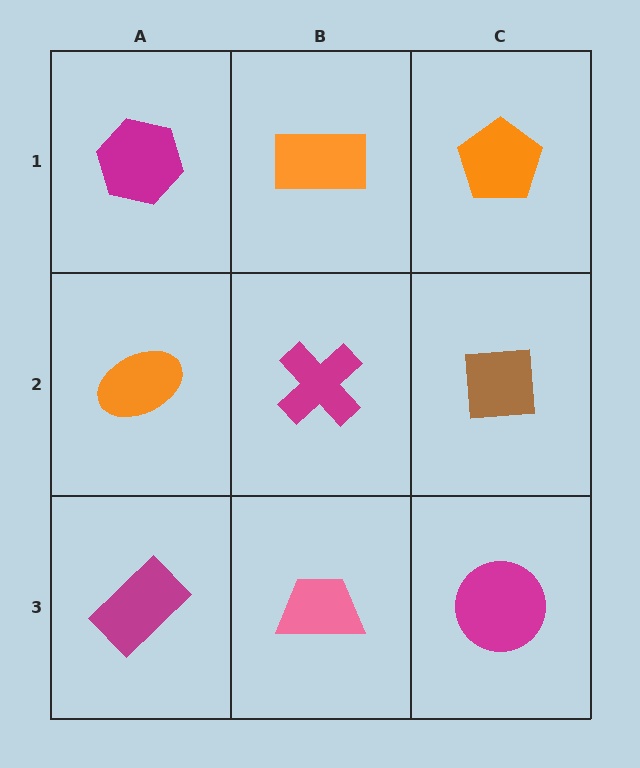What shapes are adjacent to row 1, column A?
An orange ellipse (row 2, column A), an orange rectangle (row 1, column B).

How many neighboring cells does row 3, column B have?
3.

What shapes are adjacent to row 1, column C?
A brown square (row 2, column C), an orange rectangle (row 1, column B).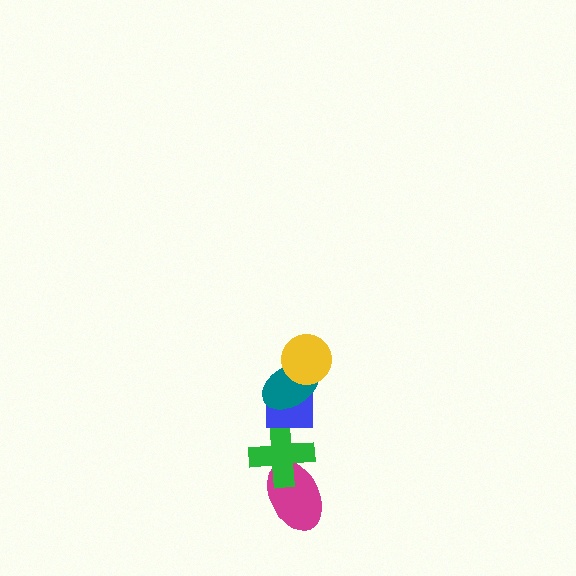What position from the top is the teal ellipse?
The teal ellipse is 2nd from the top.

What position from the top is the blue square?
The blue square is 3rd from the top.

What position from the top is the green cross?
The green cross is 4th from the top.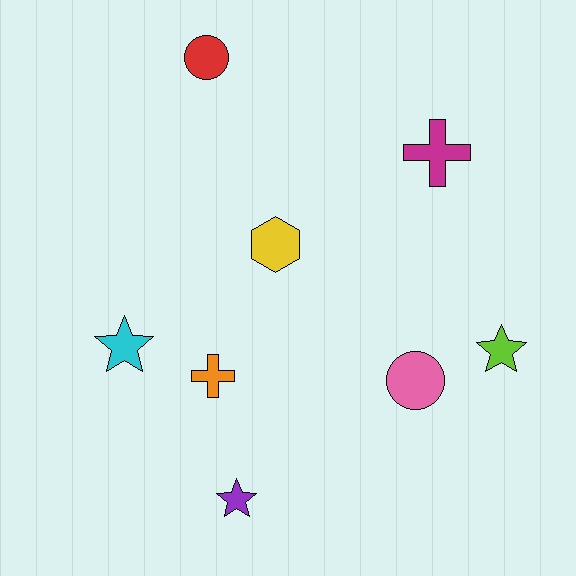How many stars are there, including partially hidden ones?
There are 3 stars.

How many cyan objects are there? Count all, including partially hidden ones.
There is 1 cyan object.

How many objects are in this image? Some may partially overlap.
There are 8 objects.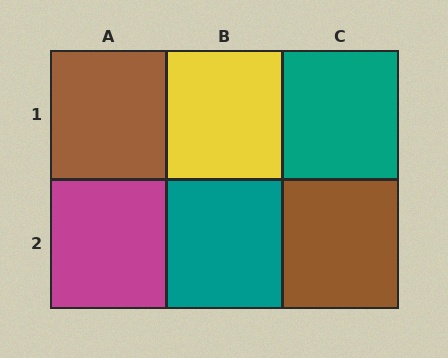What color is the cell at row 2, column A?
Magenta.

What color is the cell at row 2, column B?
Teal.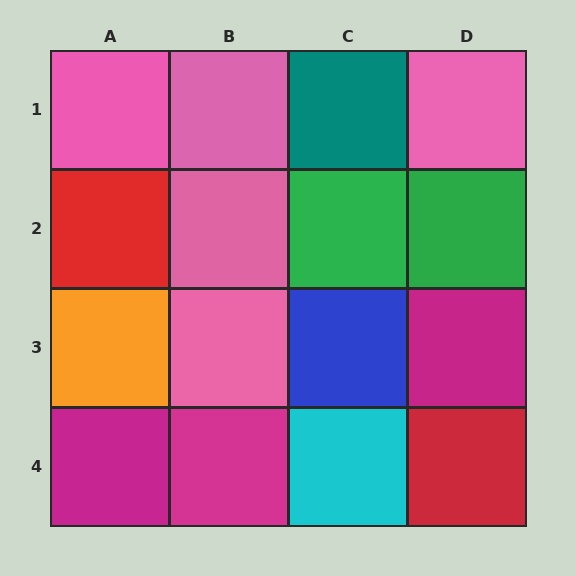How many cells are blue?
1 cell is blue.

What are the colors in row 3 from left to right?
Orange, pink, blue, magenta.